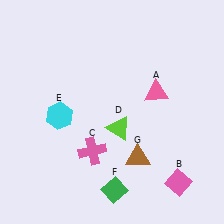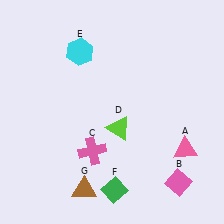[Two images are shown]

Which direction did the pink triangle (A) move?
The pink triangle (A) moved down.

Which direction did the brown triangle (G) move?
The brown triangle (G) moved left.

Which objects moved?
The objects that moved are: the pink triangle (A), the cyan hexagon (E), the brown triangle (G).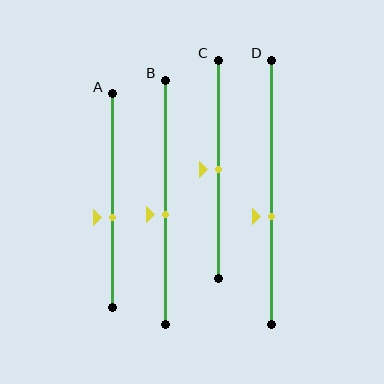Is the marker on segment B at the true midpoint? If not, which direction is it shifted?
No, the marker on segment B is shifted downward by about 5% of the segment length.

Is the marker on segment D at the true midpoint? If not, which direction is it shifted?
No, the marker on segment D is shifted downward by about 9% of the segment length.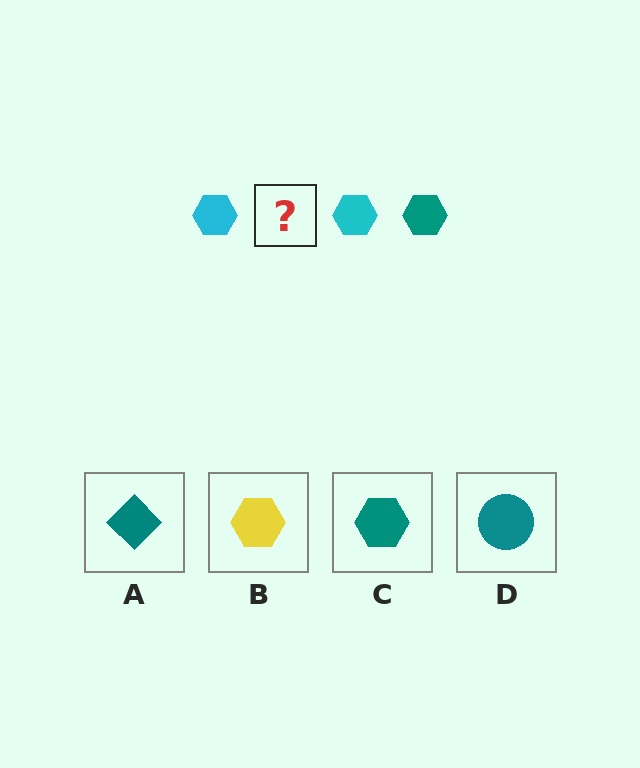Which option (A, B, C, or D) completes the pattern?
C.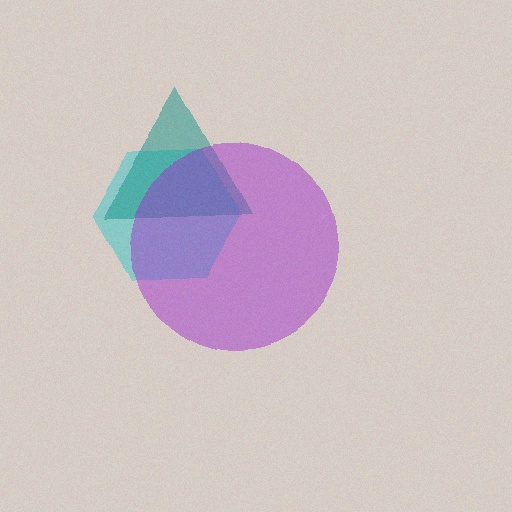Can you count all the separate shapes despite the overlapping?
Yes, there are 3 separate shapes.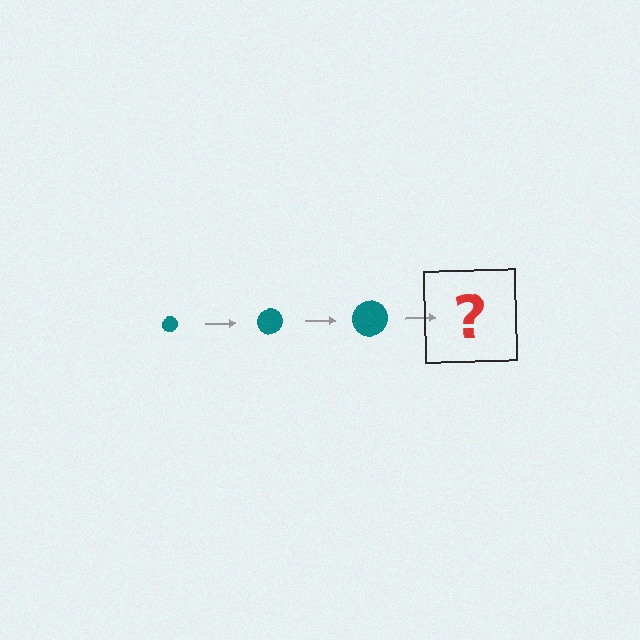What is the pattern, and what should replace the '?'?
The pattern is that the circle gets progressively larger each step. The '?' should be a teal circle, larger than the previous one.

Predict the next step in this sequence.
The next step is a teal circle, larger than the previous one.